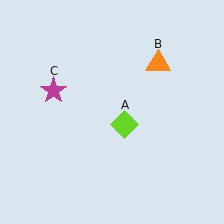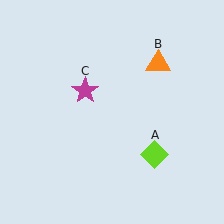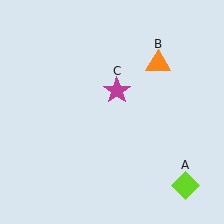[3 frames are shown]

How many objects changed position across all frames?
2 objects changed position: lime diamond (object A), magenta star (object C).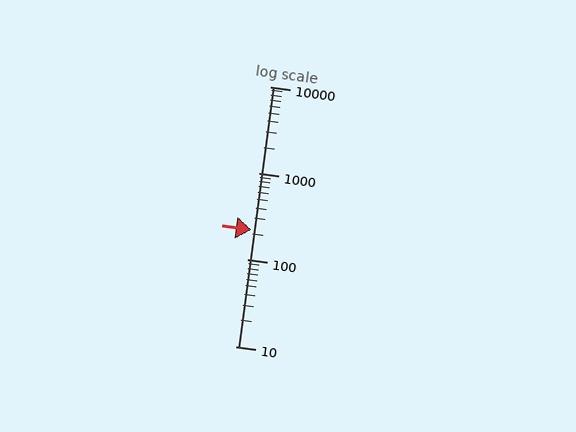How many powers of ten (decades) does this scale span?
The scale spans 3 decades, from 10 to 10000.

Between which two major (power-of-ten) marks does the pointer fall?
The pointer is between 100 and 1000.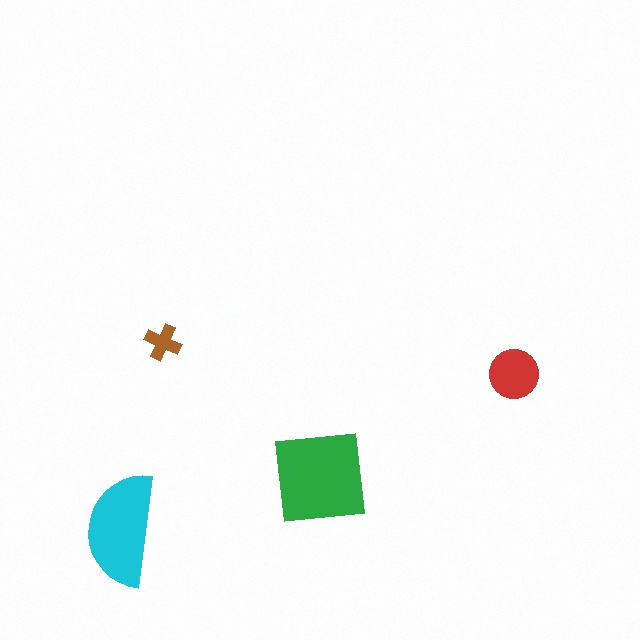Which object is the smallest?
The brown cross.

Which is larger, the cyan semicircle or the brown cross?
The cyan semicircle.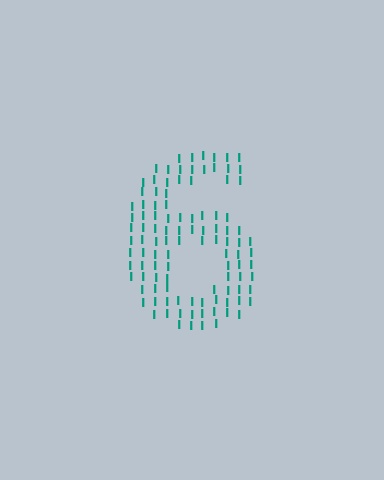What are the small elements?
The small elements are letter I's.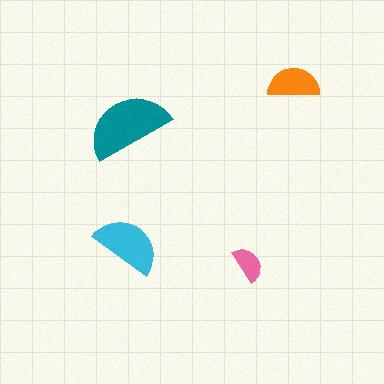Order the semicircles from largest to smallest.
the teal one, the cyan one, the orange one, the pink one.